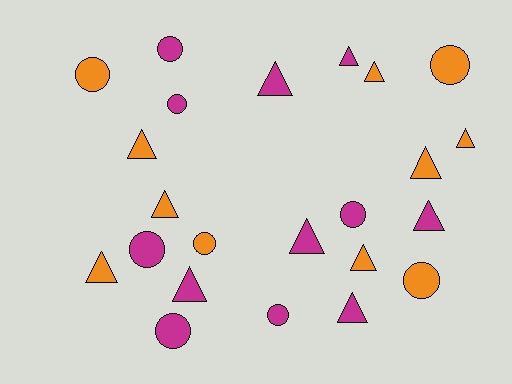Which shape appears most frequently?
Triangle, with 13 objects.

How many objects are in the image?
There are 23 objects.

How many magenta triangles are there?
There are 6 magenta triangles.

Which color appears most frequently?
Magenta, with 12 objects.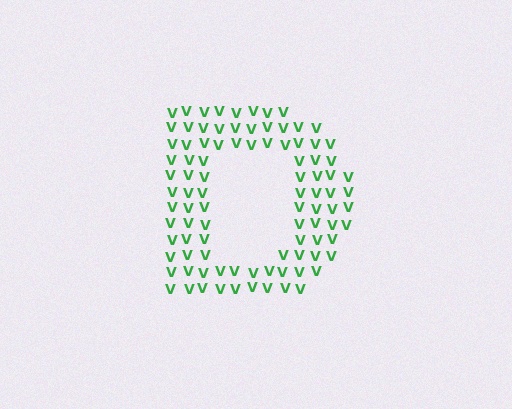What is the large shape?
The large shape is the letter D.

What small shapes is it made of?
It is made of small letter V's.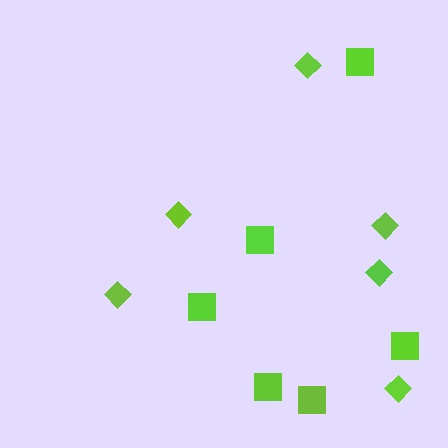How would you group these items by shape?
There are 2 groups: one group of diamonds (6) and one group of squares (6).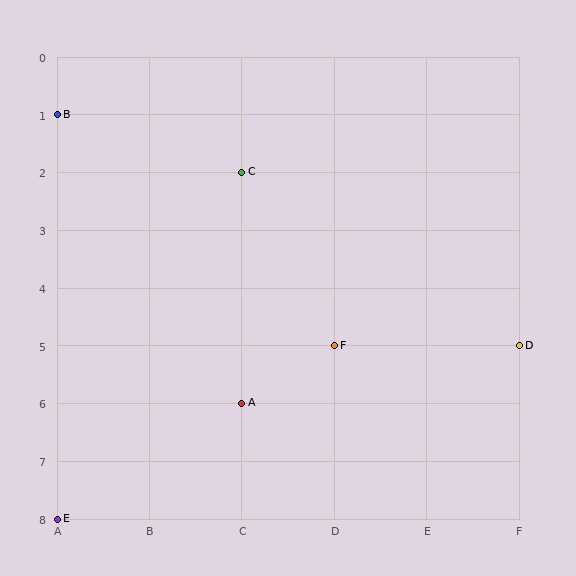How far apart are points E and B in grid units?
Points E and B are 7 rows apart.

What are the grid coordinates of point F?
Point F is at grid coordinates (D, 5).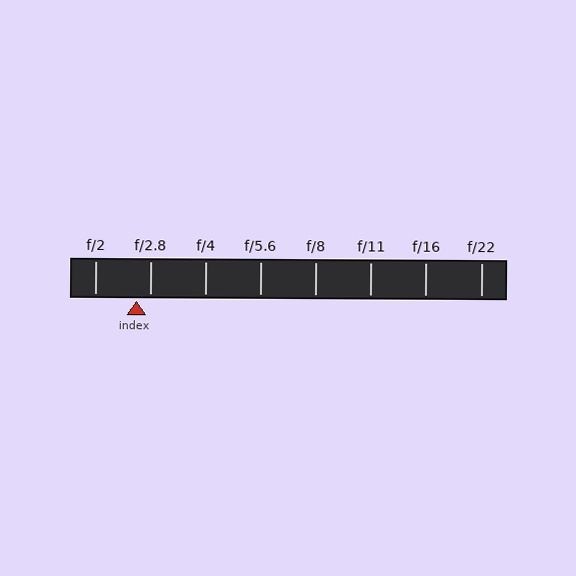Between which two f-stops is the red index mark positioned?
The index mark is between f/2 and f/2.8.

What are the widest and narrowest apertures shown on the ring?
The widest aperture shown is f/2 and the narrowest is f/22.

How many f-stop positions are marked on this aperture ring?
There are 8 f-stop positions marked.